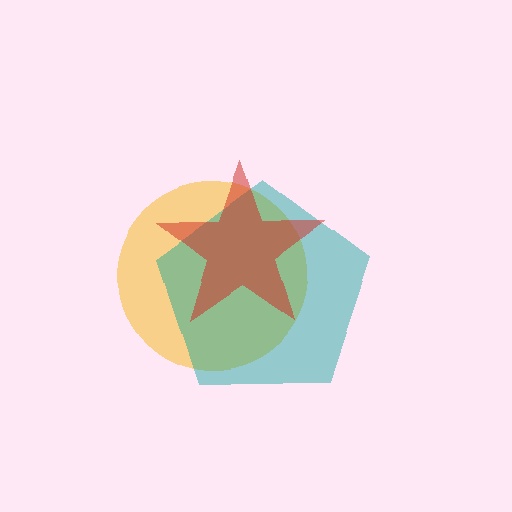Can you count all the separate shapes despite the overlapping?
Yes, there are 3 separate shapes.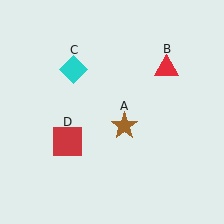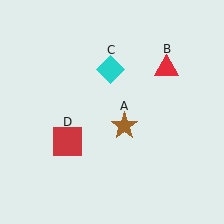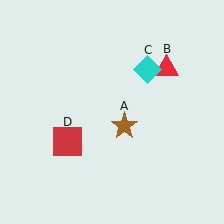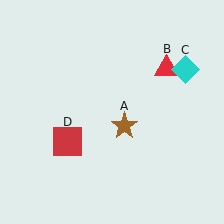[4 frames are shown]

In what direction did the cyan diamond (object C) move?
The cyan diamond (object C) moved right.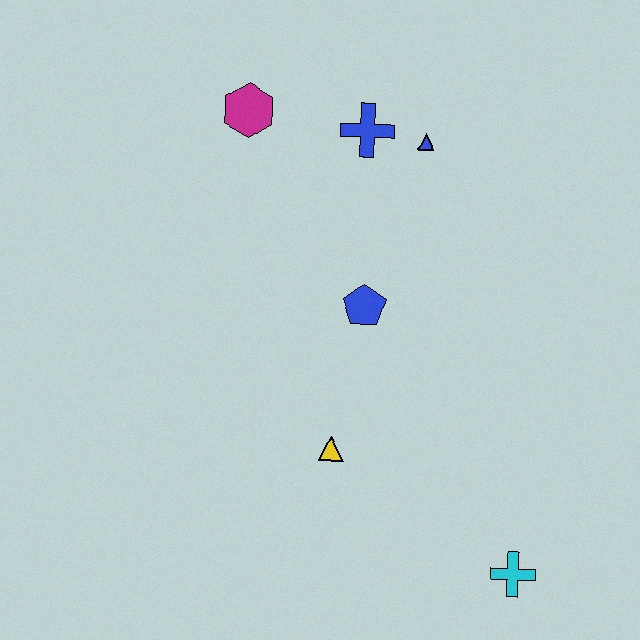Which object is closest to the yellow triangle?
The blue pentagon is closest to the yellow triangle.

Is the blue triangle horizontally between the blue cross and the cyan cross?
Yes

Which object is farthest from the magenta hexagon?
The cyan cross is farthest from the magenta hexagon.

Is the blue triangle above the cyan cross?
Yes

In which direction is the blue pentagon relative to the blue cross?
The blue pentagon is below the blue cross.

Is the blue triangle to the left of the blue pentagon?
No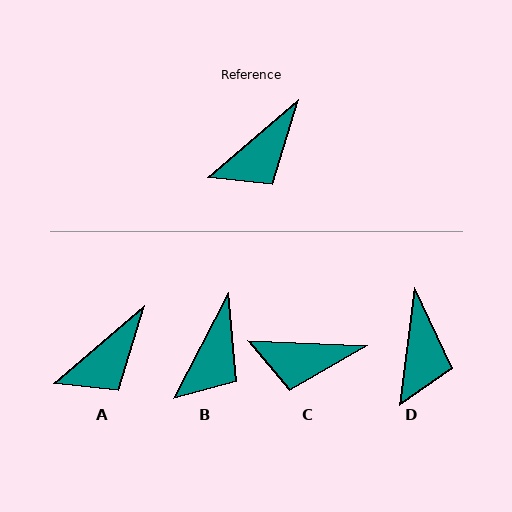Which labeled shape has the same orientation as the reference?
A.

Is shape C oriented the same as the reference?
No, it is off by about 43 degrees.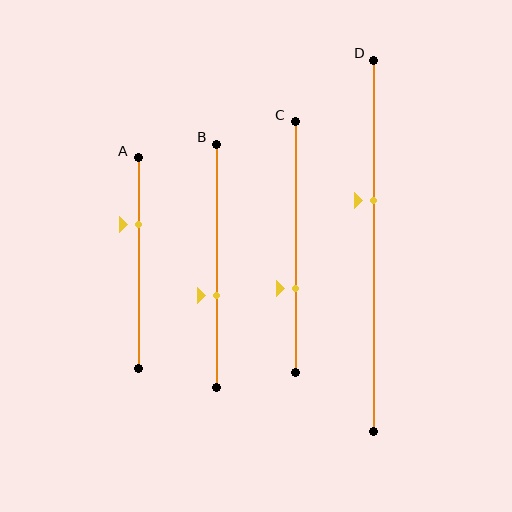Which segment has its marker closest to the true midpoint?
Segment B has its marker closest to the true midpoint.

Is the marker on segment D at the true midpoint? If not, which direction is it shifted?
No, the marker on segment D is shifted upward by about 12% of the segment length.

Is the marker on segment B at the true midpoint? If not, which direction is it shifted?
No, the marker on segment B is shifted downward by about 12% of the segment length.